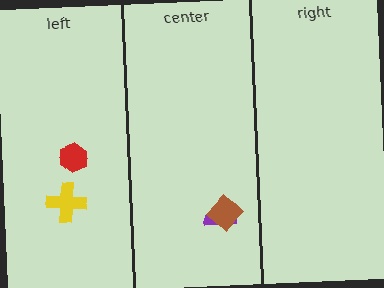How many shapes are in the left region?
2.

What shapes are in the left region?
The yellow cross, the red hexagon.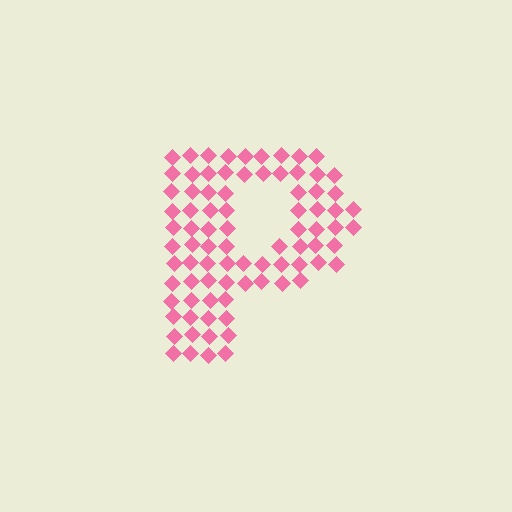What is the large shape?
The large shape is the letter P.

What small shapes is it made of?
It is made of small diamonds.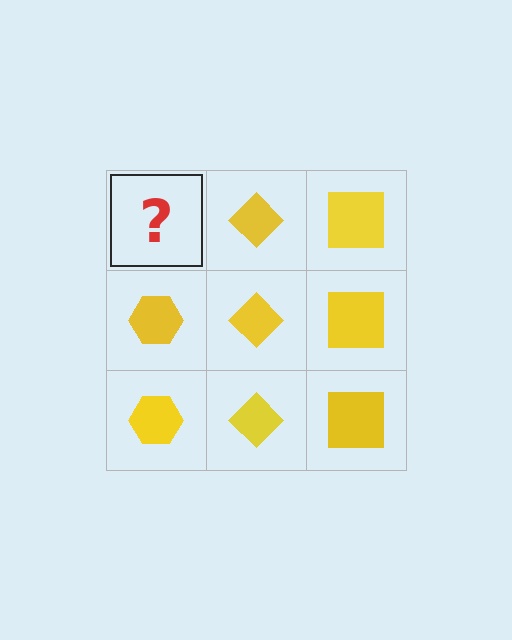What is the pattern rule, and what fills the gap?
The rule is that each column has a consistent shape. The gap should be filled with a yellow hexagon.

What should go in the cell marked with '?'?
The missing cell should contain a yellow hexagon.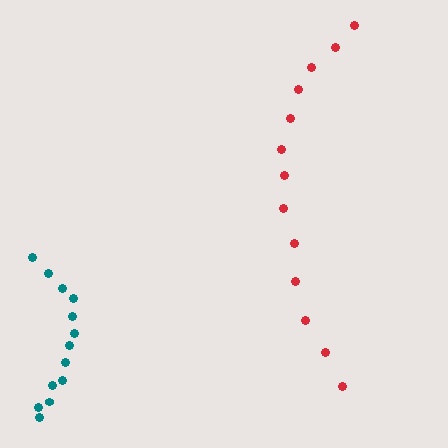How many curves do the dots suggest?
There are 2 distinct paths.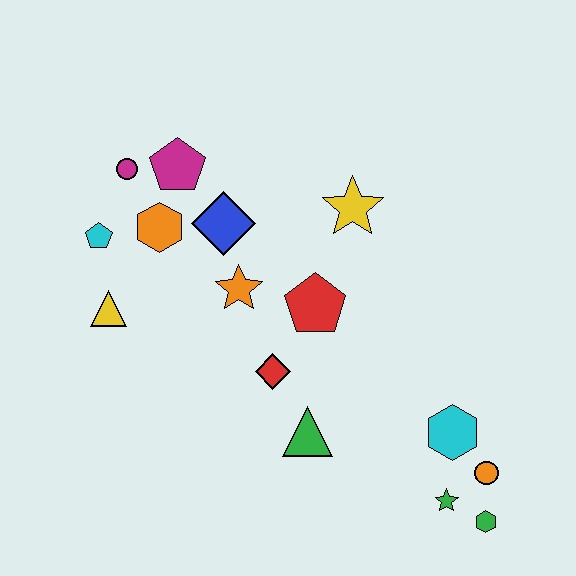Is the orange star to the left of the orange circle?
Yes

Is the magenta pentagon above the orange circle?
Yes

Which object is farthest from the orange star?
The green hexagon is farthest from the orange star.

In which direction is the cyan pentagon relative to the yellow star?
The cyan pentagon is to the left of the yellow star.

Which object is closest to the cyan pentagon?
The orange hexagon is closest to the cyan pentagon.